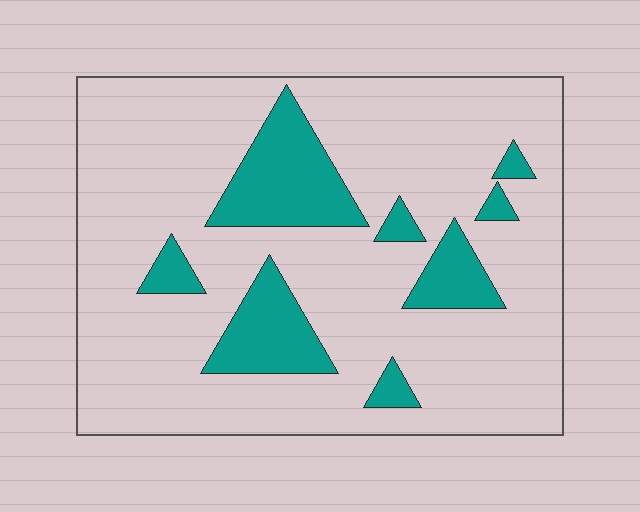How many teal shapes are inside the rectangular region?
8.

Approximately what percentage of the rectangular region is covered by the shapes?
Approximately 20%.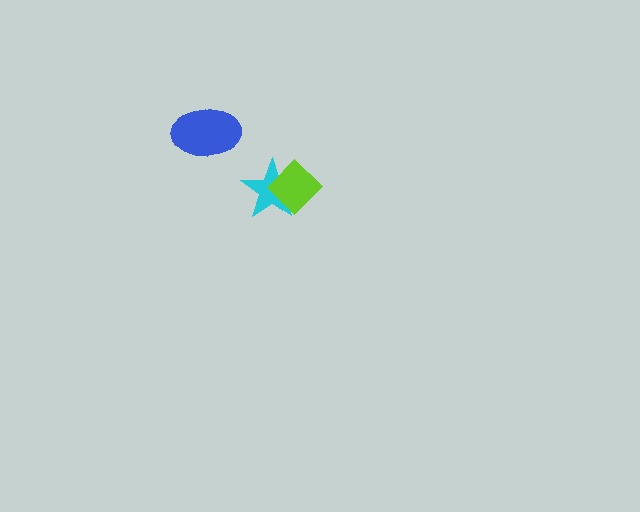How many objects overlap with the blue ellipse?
0 objects overlap with the blue ellipse.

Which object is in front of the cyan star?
The lime diamond is in front of the cyan star.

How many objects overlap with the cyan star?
1 object overlaps with the cyan star.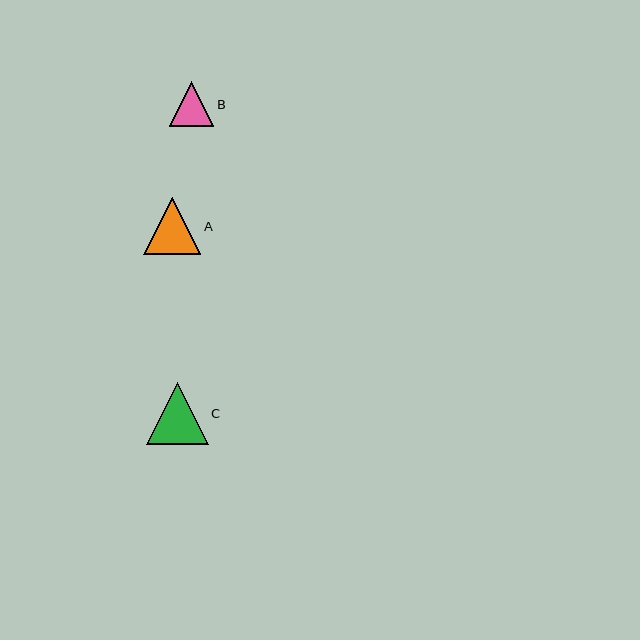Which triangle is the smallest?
Triangle B is the smallest with a size of approximately 44 pixels.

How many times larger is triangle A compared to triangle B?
Triangle A is approximately 1.3 times the size of triangle B.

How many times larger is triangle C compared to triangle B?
Triangle C is approximately 1.4 times the size of triangle B.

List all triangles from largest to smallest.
From largest to smallest: C, A, B.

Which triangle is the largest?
Triangle C is the largest with a size of approximately 61 pixels.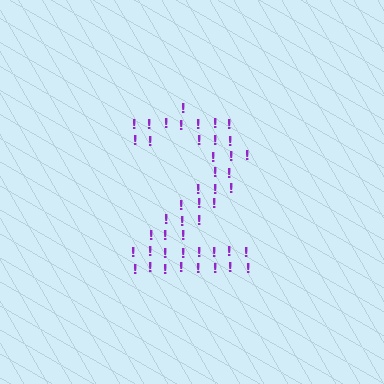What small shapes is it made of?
It is made of small exclamation marks.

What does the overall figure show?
The overall figure shows the digit 2.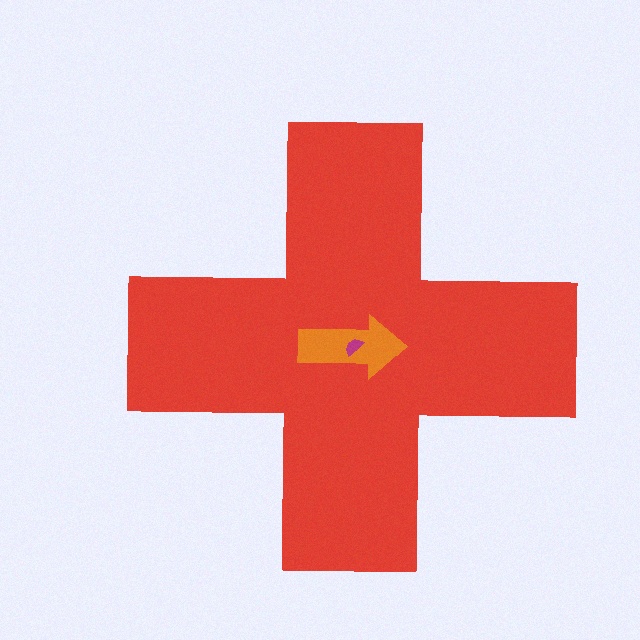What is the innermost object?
The magenta semicircle.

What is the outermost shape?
The red cross.